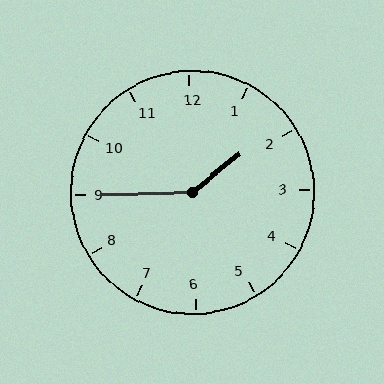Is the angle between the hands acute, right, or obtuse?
It is obtuse.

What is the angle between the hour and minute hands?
Approximately 142 degrees.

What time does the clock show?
1:45.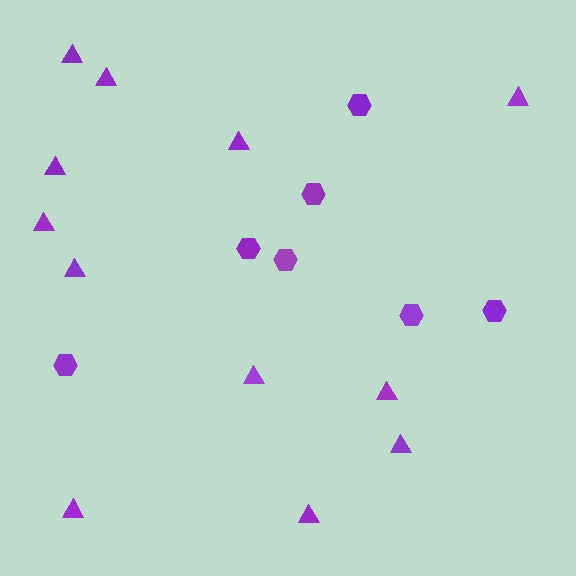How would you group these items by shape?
There are 2 groups: one group of triangles (12) and one group of hexagons (7).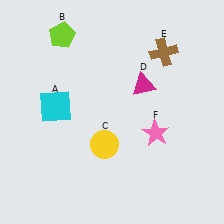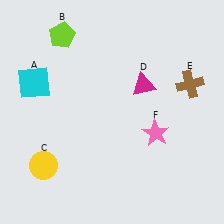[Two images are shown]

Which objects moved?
The objects that moved are: the cyan square (A), the yellow circle (C), the brown cross (E).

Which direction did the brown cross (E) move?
The brown cross (E) moved down.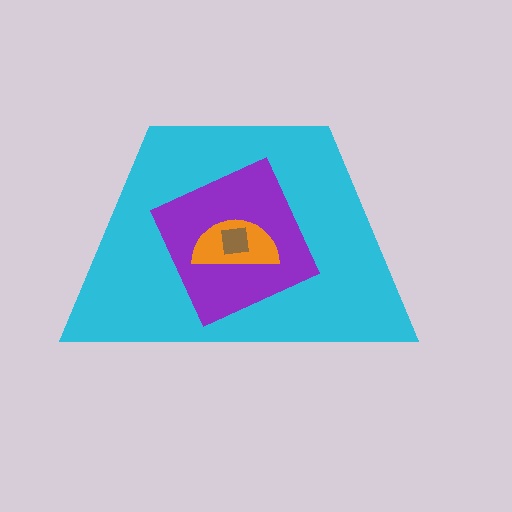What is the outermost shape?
The cyan trapezoid.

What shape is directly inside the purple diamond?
The orange semicircle.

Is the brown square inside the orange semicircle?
Yes.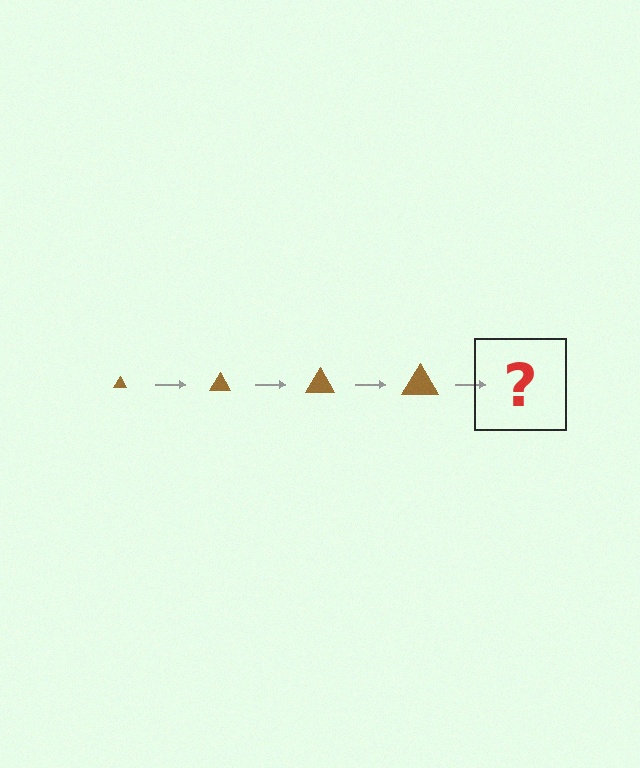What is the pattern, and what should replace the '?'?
The pattern is that the triangle gets progressively larger each step. The '?' should be a brown triangle, larger than the previous one.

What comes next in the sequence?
The next element should be a brown triangle, larger than the previous one.